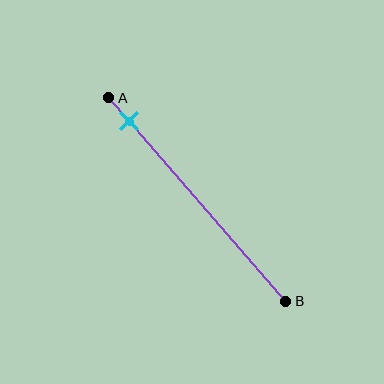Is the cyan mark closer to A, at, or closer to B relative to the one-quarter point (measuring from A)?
The cyan mark is closer to point A than the one-quarter point of segment AB.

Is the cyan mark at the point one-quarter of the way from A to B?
No, the mark is at about 10% from A, not at the 25% one-quarter point.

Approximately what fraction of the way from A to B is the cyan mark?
The cyan mark is approximately 10% of the way from A to B.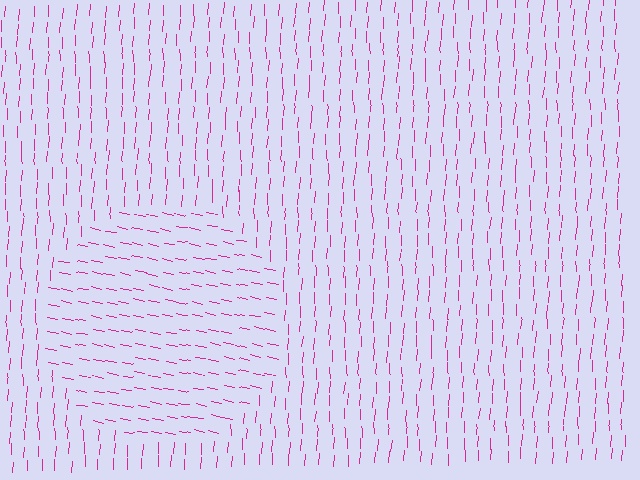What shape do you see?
I see a circle.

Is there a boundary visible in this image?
Yes, there is a texture boundary formed by a change in line orientation.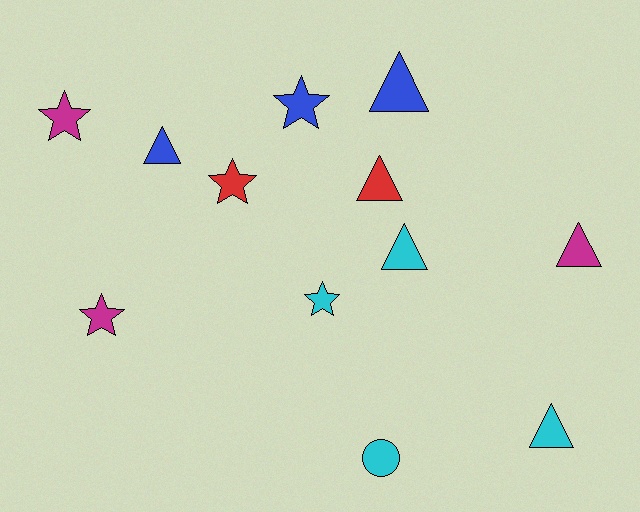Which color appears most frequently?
Cyan, with 4 objects.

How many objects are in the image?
There are 12 objects.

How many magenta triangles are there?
There is 1 magenta triangle.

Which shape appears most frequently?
Triangle, with 6 objects.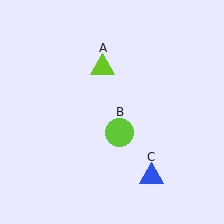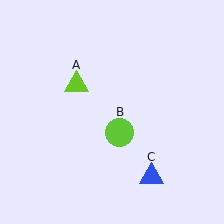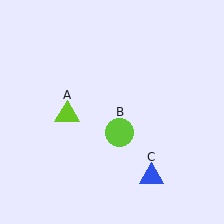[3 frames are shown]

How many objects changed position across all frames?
1 object changed position: lime triangle (object A).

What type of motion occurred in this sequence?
The lime triangle (object A) rotated counterclockwise around the center of the scene.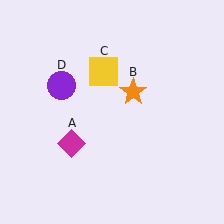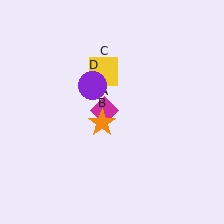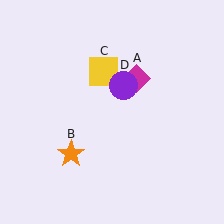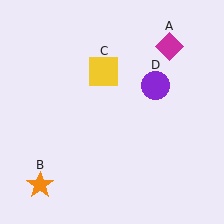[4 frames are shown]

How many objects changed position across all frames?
3 objects changed position: magenta diamond (object A), orange star (object B), purple circle (object D).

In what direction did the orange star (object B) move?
The orange star (object B) moved down and to the left.